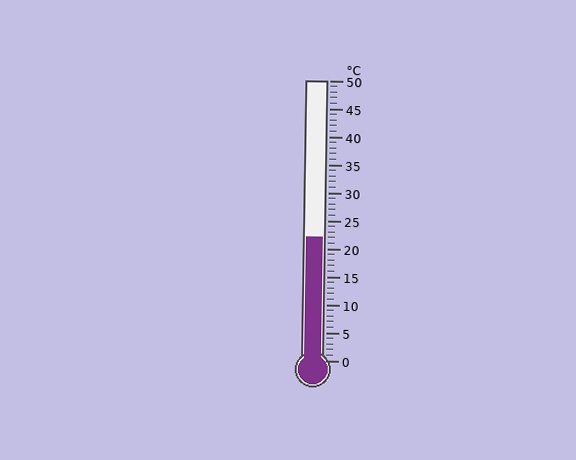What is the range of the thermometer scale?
The thermometer scale ranges from 0°C to 50°C.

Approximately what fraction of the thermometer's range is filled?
The thermometer is filled to approximately 45% of its range.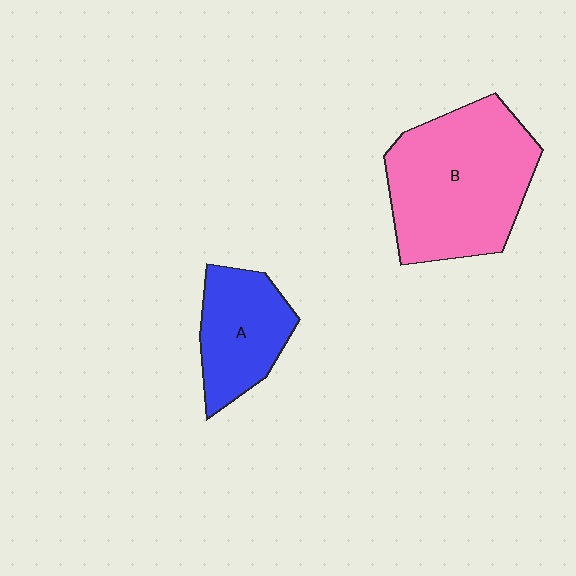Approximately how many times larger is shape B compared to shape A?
Approximately 1.9 times.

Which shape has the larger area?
Shape B (pink).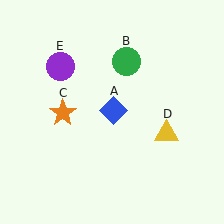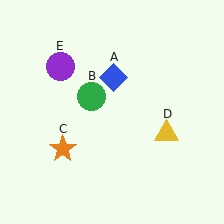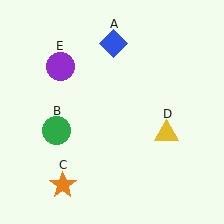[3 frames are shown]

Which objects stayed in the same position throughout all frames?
Yellow triangle (object D) and purple circle (object E) remained stationary.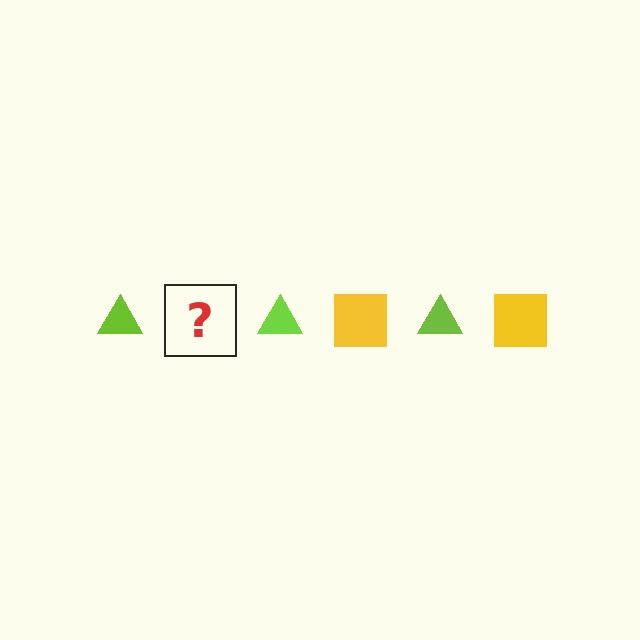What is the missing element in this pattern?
The missing element is a yellow square.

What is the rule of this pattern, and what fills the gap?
The rule is that the pattern alternates between lime triangle and yellow square. The gap should be filled with a yellow square.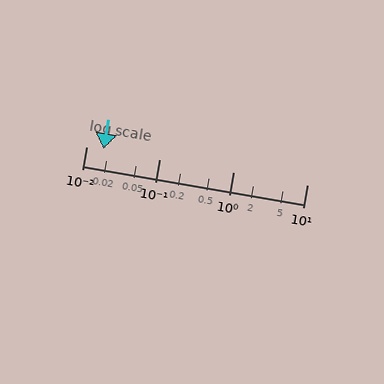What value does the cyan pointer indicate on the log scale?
The pointer indicates approximately 0.017.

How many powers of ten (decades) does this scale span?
The scale spans 3 decades, from 0.01 to 10.